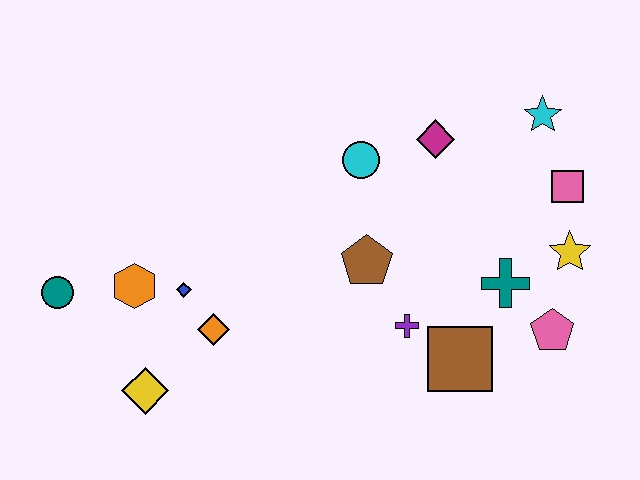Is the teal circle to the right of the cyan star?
No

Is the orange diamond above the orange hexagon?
No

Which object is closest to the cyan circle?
The magenta diamond is closest to the cyan circle.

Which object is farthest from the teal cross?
The teal circle is farthest from the teal cross.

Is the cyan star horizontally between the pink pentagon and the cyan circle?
Yes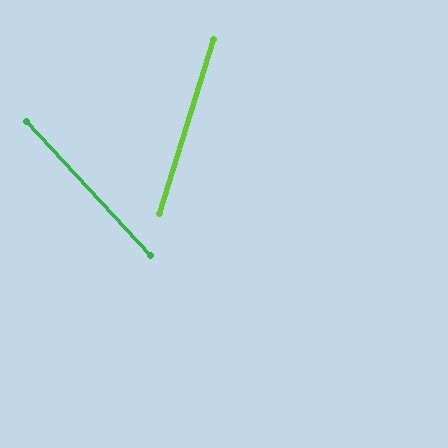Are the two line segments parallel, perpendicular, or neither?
Neither parallel nor perpendicular — they differ by about 60°.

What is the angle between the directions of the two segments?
Approximately 60 degrees.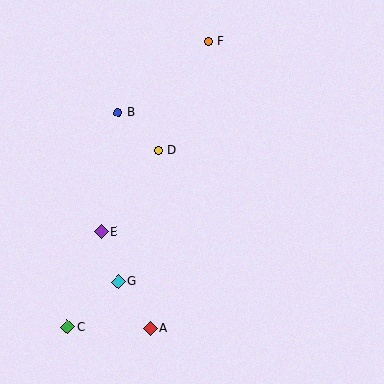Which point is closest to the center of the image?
Point D at (158, 150) is closest to the center.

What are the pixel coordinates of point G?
Point G is at (118, 282).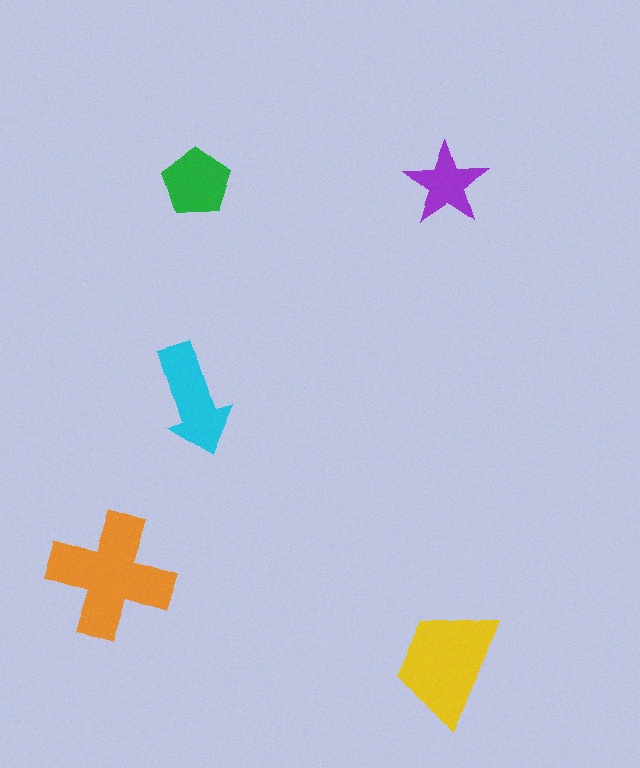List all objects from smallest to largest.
The purple star, the green pentagon, the cyan arrow, the yellow trapezoid, the orange cross.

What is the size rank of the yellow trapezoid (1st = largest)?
2nd.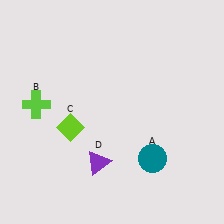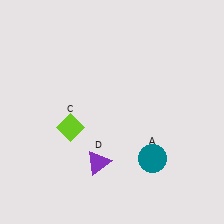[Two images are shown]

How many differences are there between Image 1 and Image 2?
There is 1 difference between the two images.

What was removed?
The lime cross (B) was removed in Image 2.